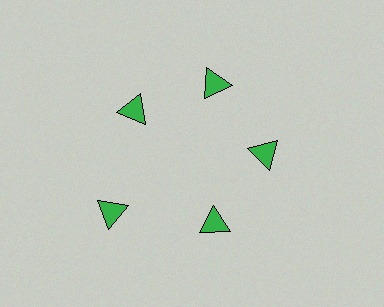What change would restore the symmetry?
The symmetry would be restored by moving it inward, back onto the ring so that all 5 triangles sit at equal angles and equal distance from the center.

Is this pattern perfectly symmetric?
No. The 5 green triangles are arranged in a ring, but one element near the 8 o'clock position is pushed outward from the center, breaking the 5-fold rotational symmetry.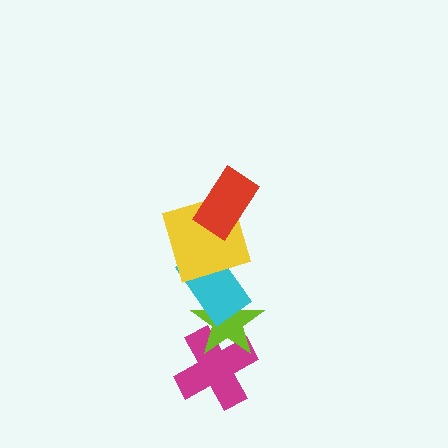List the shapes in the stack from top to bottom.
From top to bottom: the red rectangle, the yellow square, the cyan rectangle, the lime star, the magenta cross.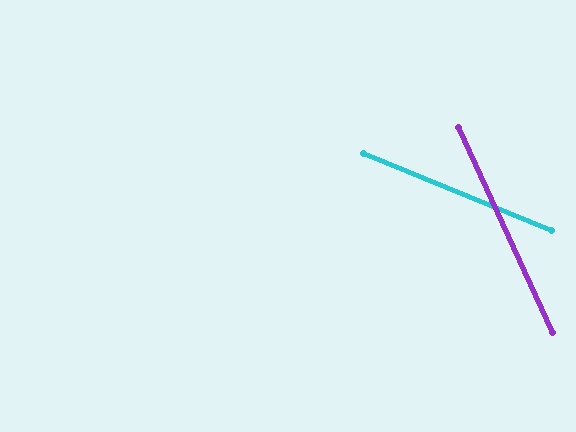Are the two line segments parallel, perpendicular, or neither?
Neither parallel nor perpendicular — they differ by about 43°.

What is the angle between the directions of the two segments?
Approximately 43 degrees.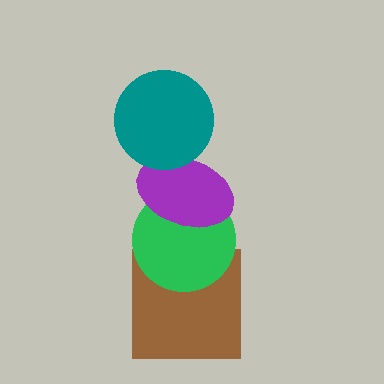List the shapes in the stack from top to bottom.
From top to bottom: the teal circle, the purple ellipse, the green circle, the brown square.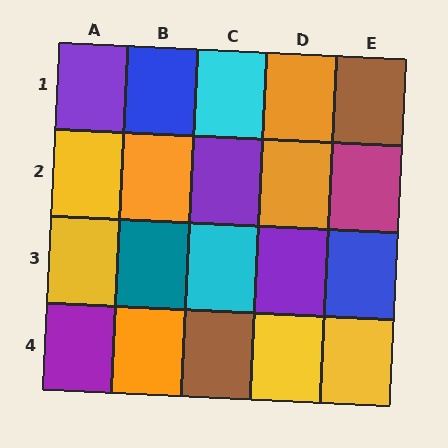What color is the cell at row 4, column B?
Orange.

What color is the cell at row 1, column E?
Brown.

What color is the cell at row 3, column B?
Teal.